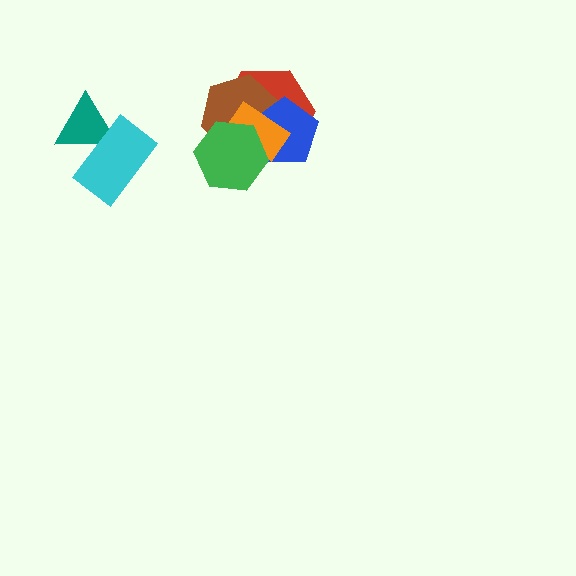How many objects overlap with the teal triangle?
1 object overlaps with the teal triangle.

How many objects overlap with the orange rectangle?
4 objects overlap with the orange rectangle.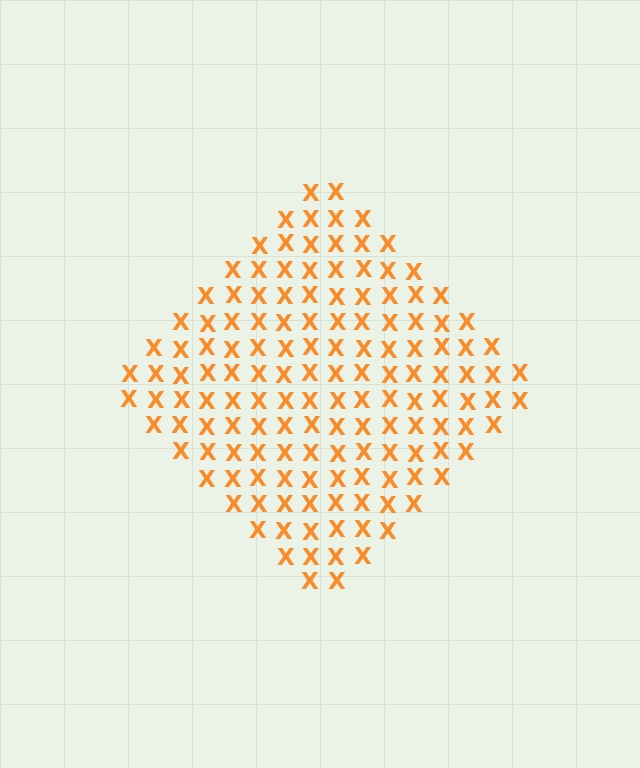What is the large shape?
The large shape is a diamond.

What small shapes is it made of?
It is made of small letter X's.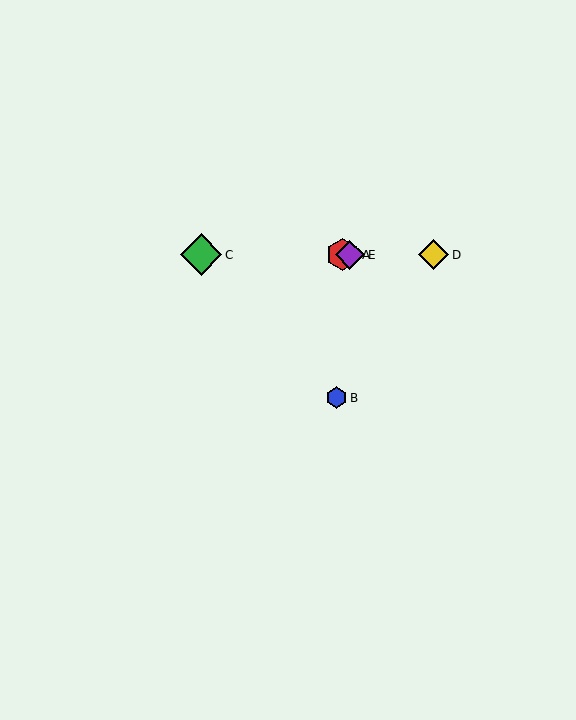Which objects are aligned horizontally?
Objects A, C, D, E are aligned horizontally.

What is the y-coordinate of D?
Object D is at y≈255.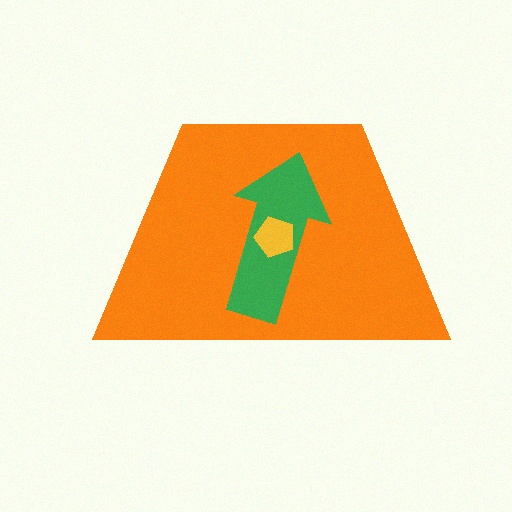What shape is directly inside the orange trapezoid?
The green arrow.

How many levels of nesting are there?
3.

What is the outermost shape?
The orange trapezoid.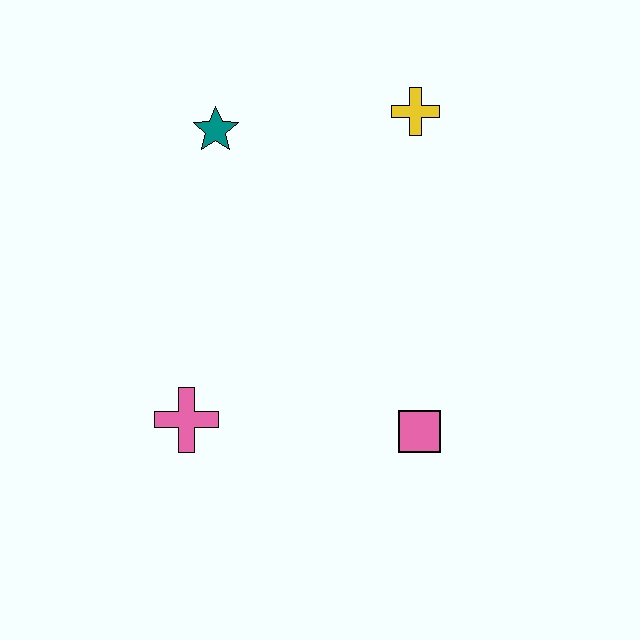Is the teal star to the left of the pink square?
Yes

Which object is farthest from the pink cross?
The yellow cross is farthest from the pink cross.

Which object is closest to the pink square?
The pink cross is closest to the pink square.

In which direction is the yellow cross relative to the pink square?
The yellow cross is above the pink square.